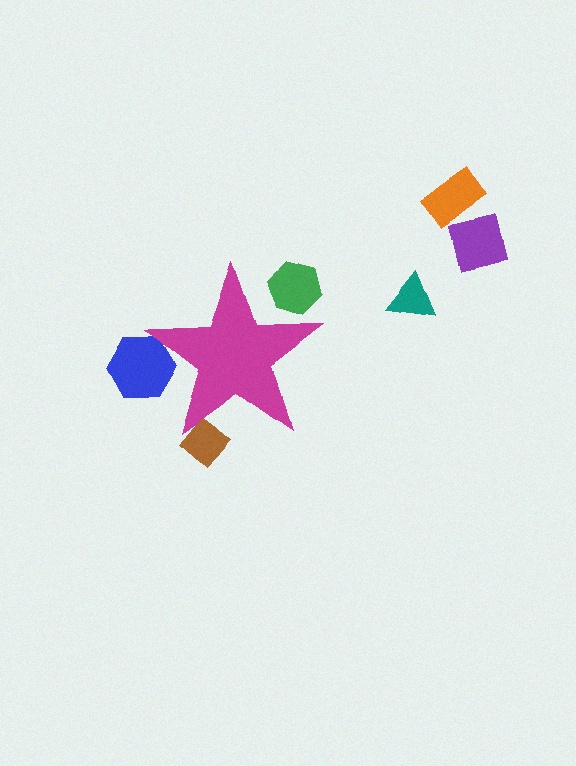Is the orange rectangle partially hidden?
No, the orange rectangle is fully visible.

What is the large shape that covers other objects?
A magenta star.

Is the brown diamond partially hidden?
Yes, the brown diamond is partially hidden behind the magenta star.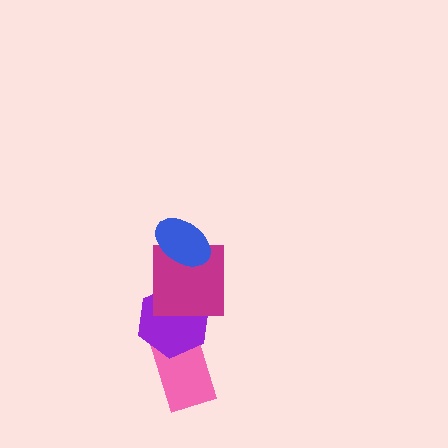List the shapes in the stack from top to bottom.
From top to bottom: the blue ellipse, the magenta square, the purple hexagon, the pink rectangle.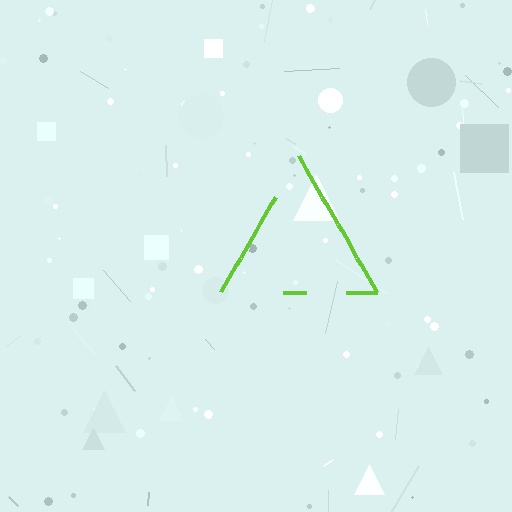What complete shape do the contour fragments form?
The contour fragments form a triangle.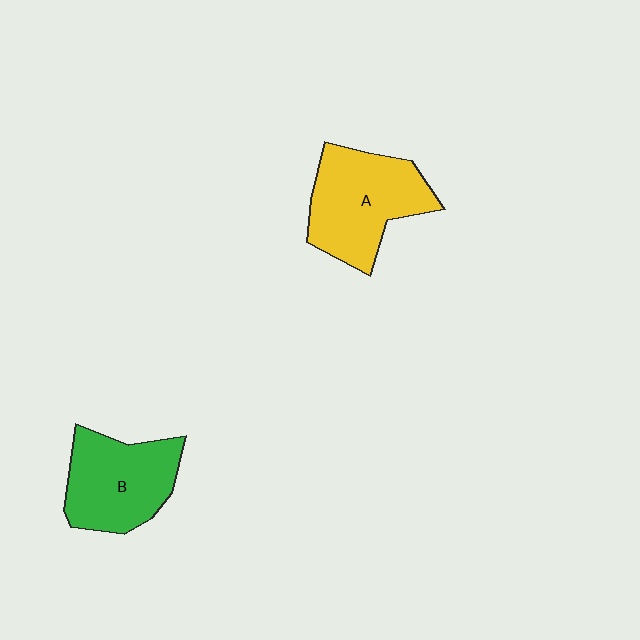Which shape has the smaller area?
Shape B (green).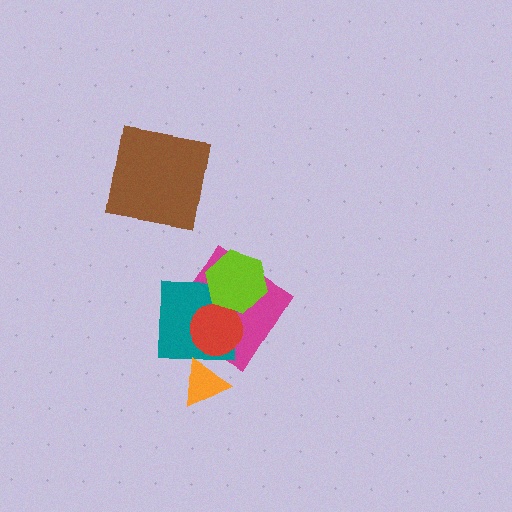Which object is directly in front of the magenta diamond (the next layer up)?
The teal square is directly in front of the magenta diamond.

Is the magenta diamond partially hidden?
Yes, it is partially covered by another shape.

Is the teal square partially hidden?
Yes, it is partially covered by another shape.